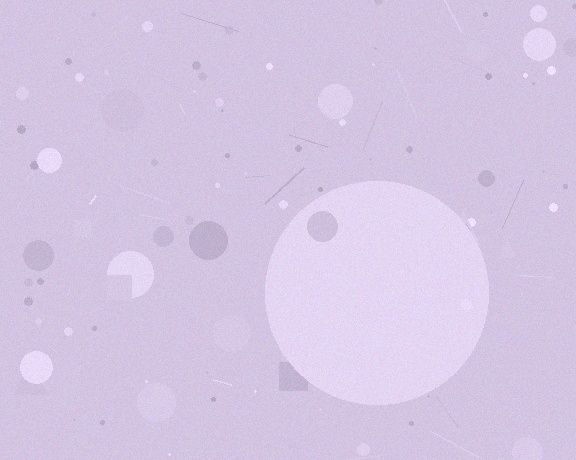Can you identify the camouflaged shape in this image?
The camouflaged shape is a circle.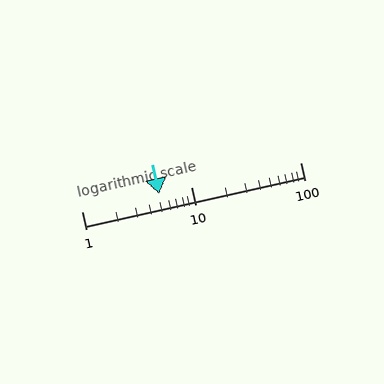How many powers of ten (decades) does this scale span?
The scale spans 2 decades, from 1 to 100.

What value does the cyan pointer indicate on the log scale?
The pointer indicates approximately 5.1.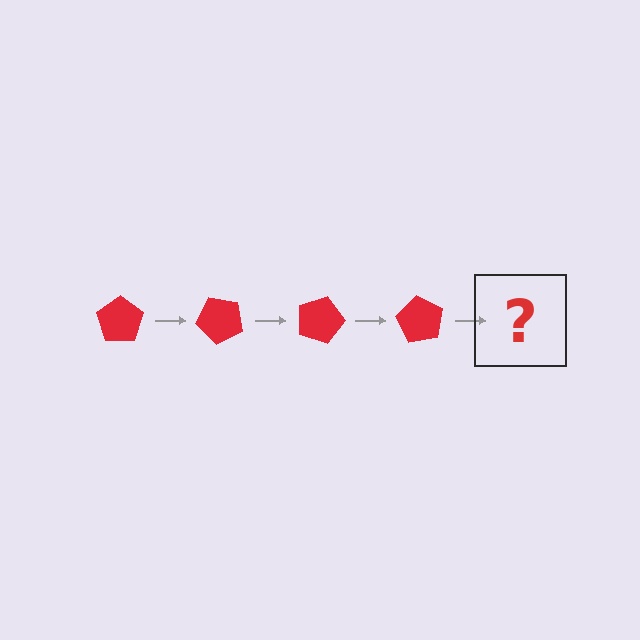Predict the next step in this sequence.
The next step is a red pentagon rotated 180 degrees.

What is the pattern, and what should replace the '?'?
The pattern is that the pentagon rotates 45 degrees each step. The '?' should be a red pentagon rotated 180 degrees.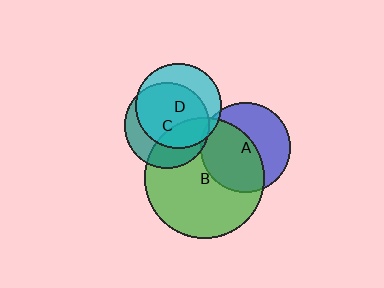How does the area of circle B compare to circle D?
Approximately 2.0 times.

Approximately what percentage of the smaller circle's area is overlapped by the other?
Approximately 5%.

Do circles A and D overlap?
Yes.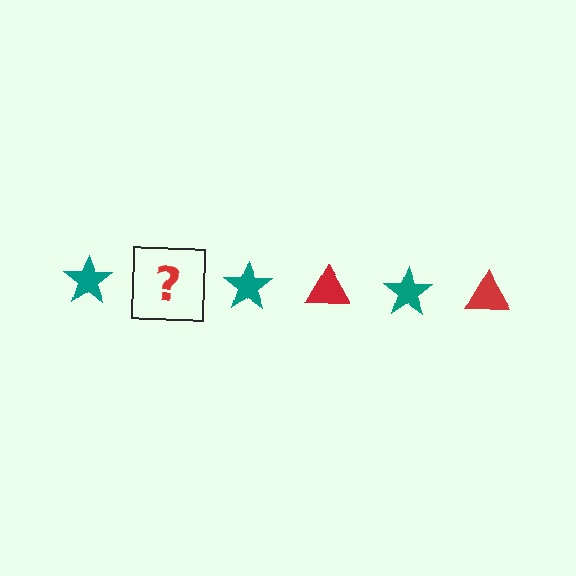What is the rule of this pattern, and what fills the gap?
The rule is that the pattern alternates between teal star and red triangle. The gap should be filled with a red triangle.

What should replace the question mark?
The question mark should be replaced with a red triangle.